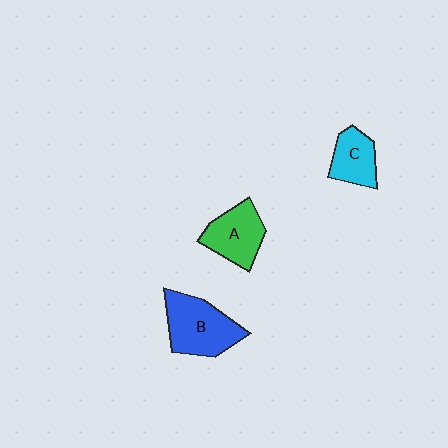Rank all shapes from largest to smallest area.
From largest to smallest: B (blue), A (green), C (cyan).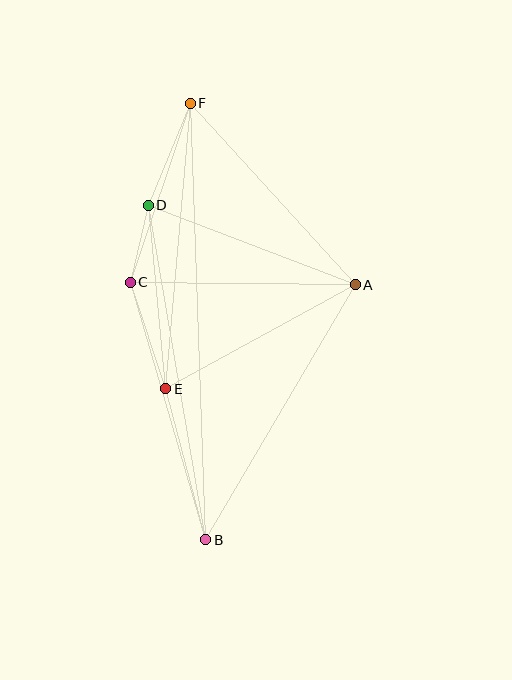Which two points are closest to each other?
Points C and D are closest to each other.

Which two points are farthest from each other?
Points B and F are farthest from each other.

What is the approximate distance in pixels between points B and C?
The distance between B and C is approximately 268 pixels.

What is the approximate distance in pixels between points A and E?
The distance between A and E is approximately 216 pixels.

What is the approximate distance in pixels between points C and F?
The distance between C and F is approximately 189 pixels.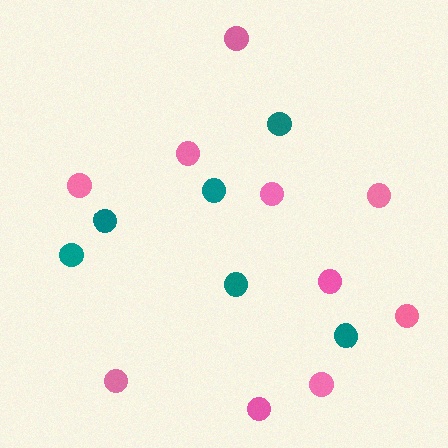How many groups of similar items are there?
There are 2 groups: one group of pink circles (10) and one group of teal circles (6).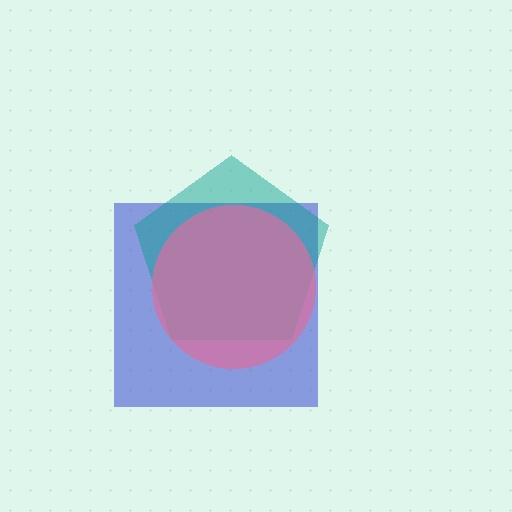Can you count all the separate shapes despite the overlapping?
Yes, there are 3 separate shapes.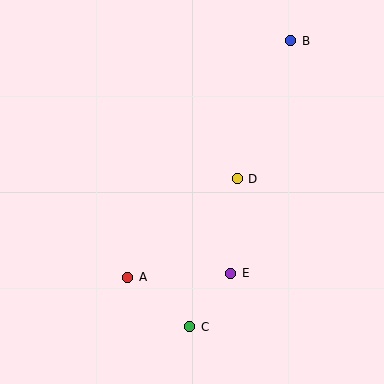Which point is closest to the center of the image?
Point D at (237, 179) is closest to the center.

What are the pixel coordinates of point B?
Point B is at (291, 41).